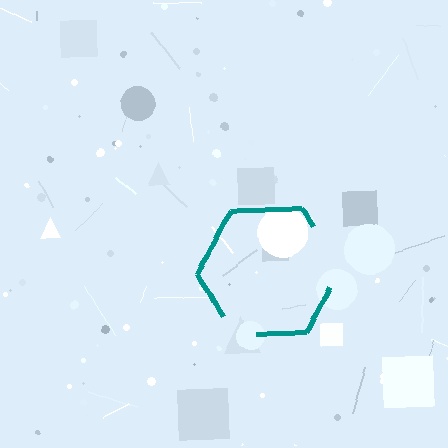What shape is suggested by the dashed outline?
The dashed outline suggests a hexagon.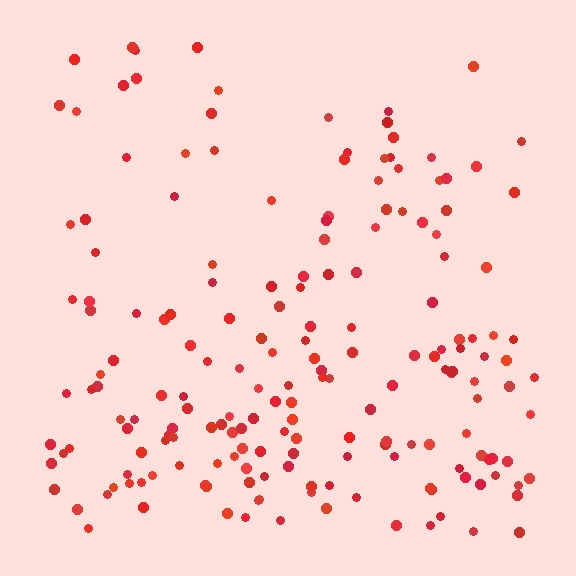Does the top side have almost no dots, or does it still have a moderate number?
Still a moderate number, just noticeably fewer than the bottom.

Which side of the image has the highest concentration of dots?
The bottom.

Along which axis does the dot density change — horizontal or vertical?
Vertical.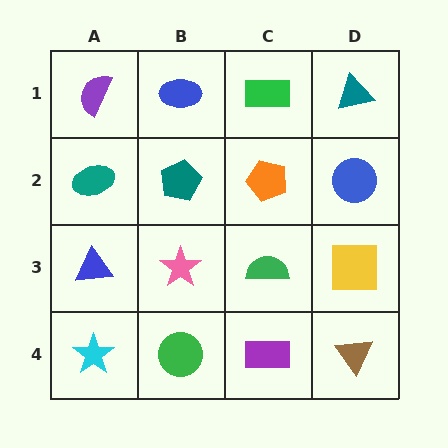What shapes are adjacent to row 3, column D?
A blue circle (row 2, column D), a brown triangle (row 4, column D), a green semicircle (row 3, column C).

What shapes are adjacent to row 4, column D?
A yellow square (row 3, column D), a purple rectangle (row 4, column C).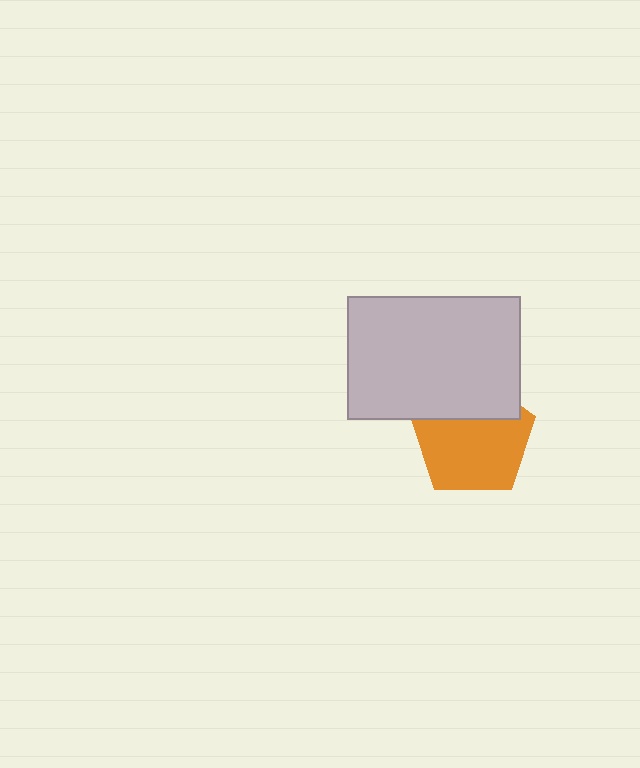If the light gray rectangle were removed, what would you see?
You would see the complete orange pentagon.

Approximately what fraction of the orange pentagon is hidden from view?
Roughly 30% of the orange pentagon is hidden behind the light gray rectangle.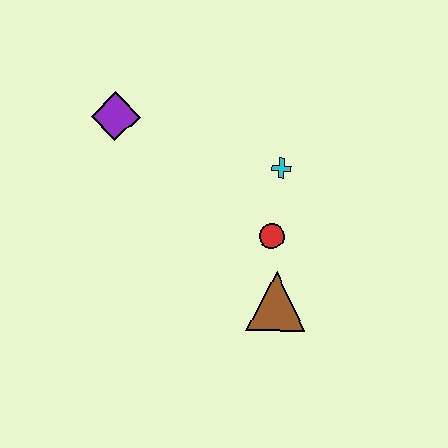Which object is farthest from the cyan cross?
The purple diamond is farthest from the cyan cross.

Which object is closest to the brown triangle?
The red circle is closest to the brown triangle.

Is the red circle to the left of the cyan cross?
Yes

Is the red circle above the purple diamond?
No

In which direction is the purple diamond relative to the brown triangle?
The purple diamond is above the brown triangle.